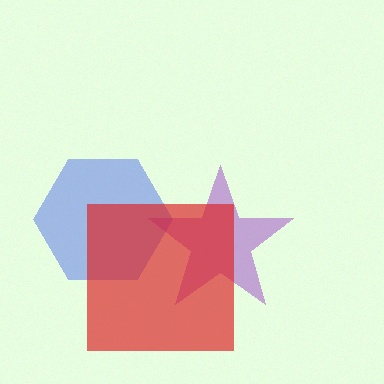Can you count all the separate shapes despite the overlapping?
Yes, there are 3 separate shapes.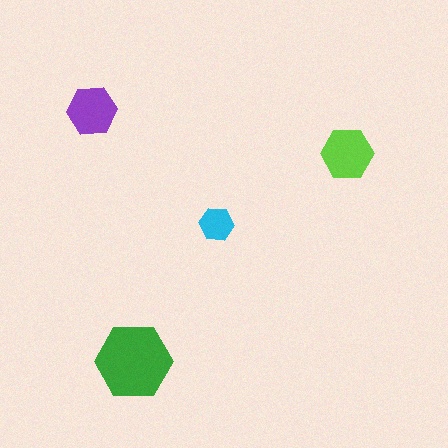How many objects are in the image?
There are 4 objects in the image.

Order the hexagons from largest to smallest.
the green one, the lime one, the purple one, the cyan one.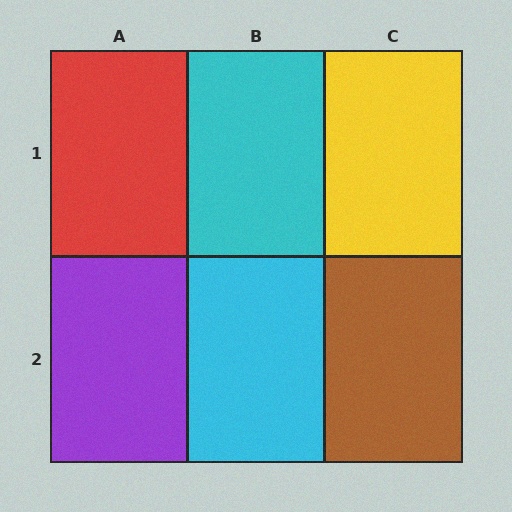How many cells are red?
1 cell is red.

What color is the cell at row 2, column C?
Brown.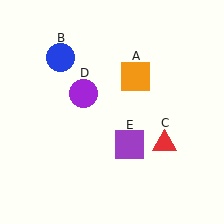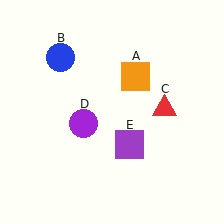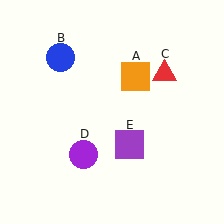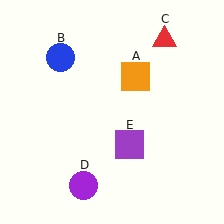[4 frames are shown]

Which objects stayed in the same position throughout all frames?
Orange square (object A) and blue circle (object B) and purple square (object E) remained stationary.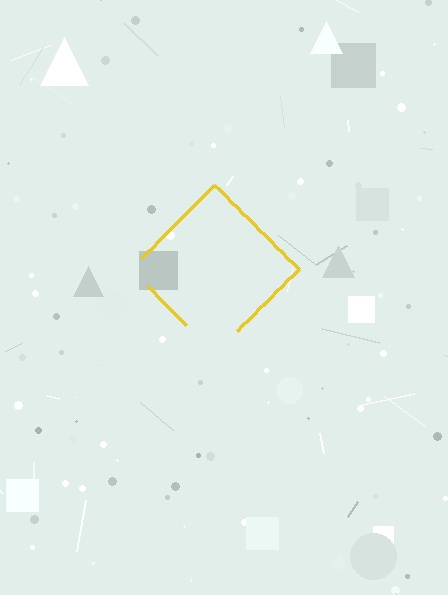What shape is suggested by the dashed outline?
The dashed outline suggests a diamond.